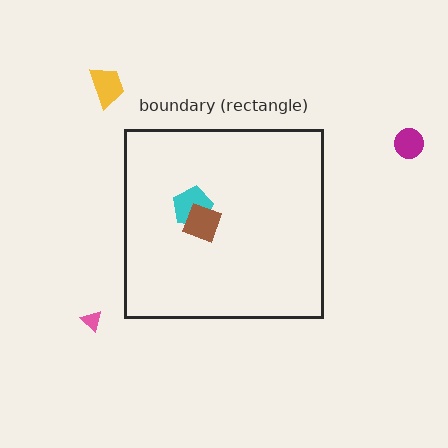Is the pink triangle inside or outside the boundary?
Outside.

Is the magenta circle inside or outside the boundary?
Outside.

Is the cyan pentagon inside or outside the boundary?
Inside.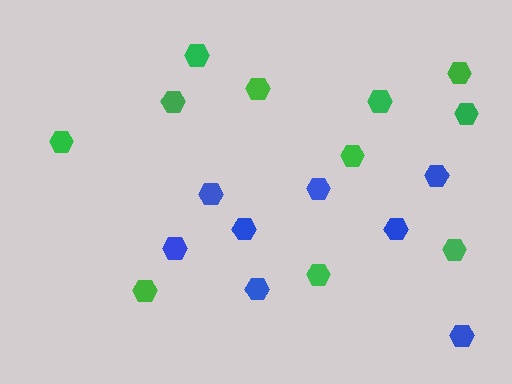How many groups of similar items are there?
There are 2 groups: one group of blue hexagons (8) and one group of green hexagons (11).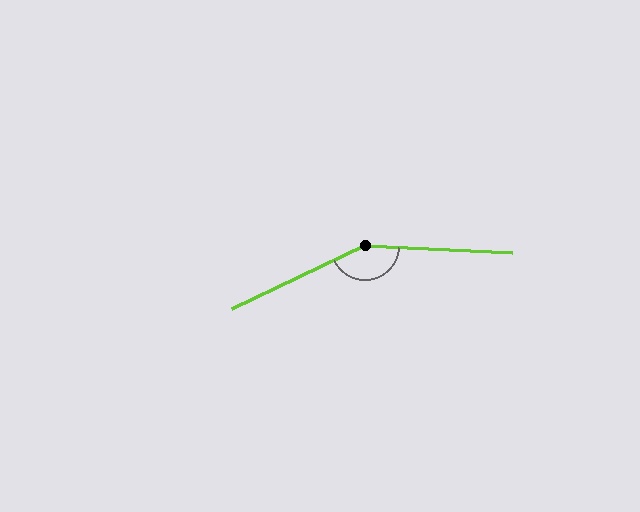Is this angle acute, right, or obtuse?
It is obtuse.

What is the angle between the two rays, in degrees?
Approximately 152 degrees.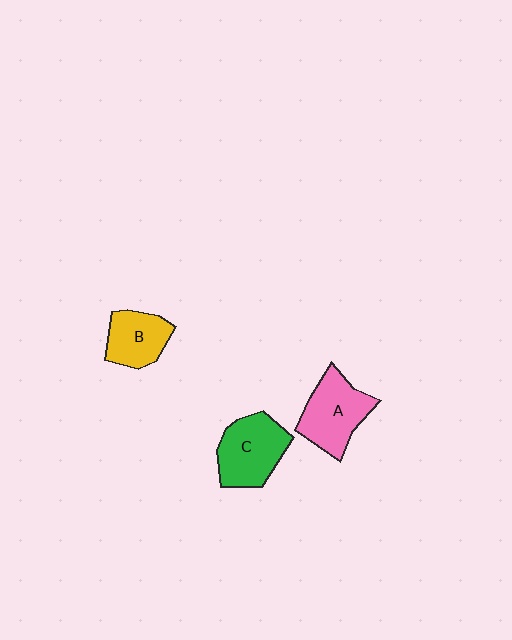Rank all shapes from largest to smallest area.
From largest to smallest: C (green), A (pink), B (yellow).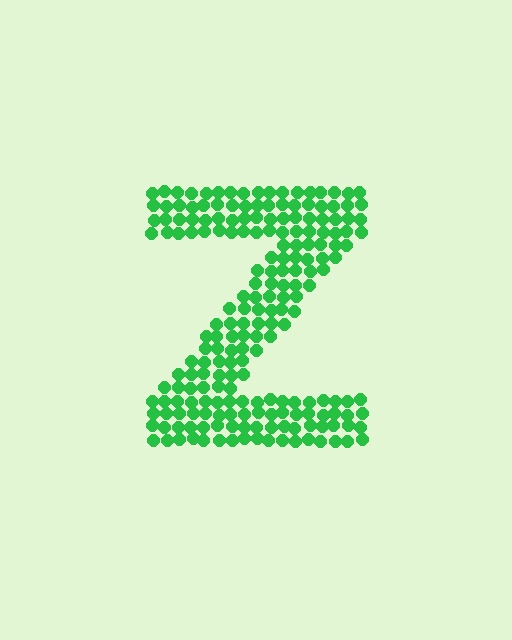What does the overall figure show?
The overall figure shows the letter Z.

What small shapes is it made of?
It is made of small circles.